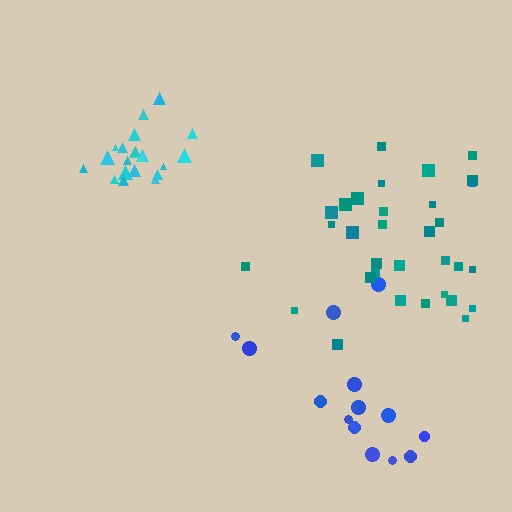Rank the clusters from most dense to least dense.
cyan, teal, blue.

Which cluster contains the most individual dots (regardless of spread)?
Teal (33).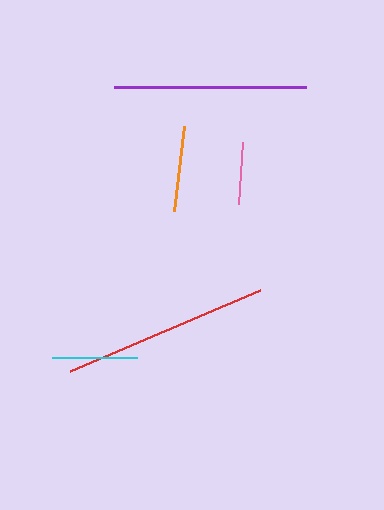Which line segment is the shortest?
The pink line is the shortest at approximately 62 pixels.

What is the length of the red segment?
The red segment is approximately 207 pixels long.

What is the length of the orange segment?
The orange segment is approximately 86 pixels long.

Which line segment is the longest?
The red line is the longest at approximately 207 pixels.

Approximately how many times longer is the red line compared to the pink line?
The red line is approximately 3.3 times the length of the pink line.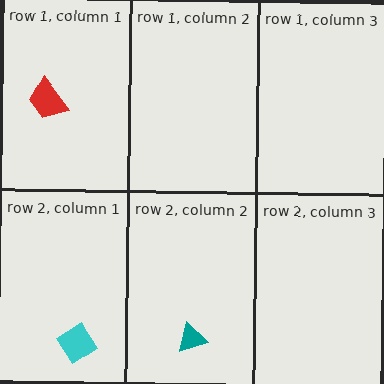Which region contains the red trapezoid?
The row 1, column 1 region.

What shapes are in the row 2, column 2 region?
The teal triangle.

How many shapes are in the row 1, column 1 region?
1.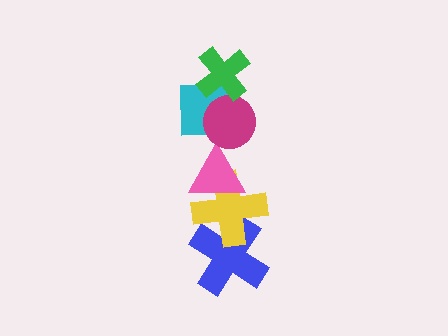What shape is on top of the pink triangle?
The cyan square is on top of the pink triangle.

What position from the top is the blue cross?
The blue cross is 6th from the top.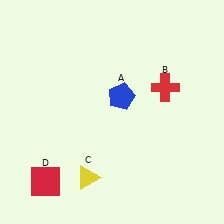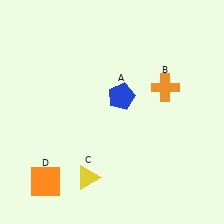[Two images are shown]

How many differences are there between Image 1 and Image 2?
There are 2 differences between the two images.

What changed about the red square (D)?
In Image 1, D is red. In Image 2, it changed to orange.